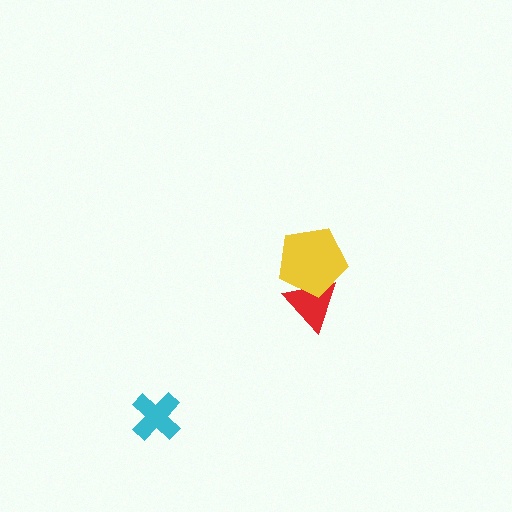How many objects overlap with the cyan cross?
0 objects overlap with the cyan cross.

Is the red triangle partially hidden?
Yes, it is partially covered by another shape.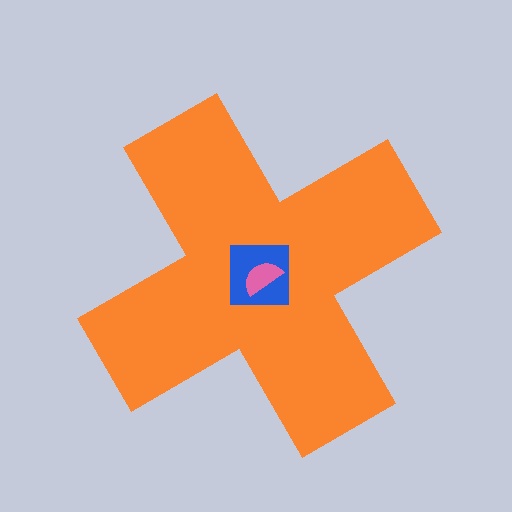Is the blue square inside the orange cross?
Yes.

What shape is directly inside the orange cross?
The blue square.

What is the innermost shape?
The pink semicircle.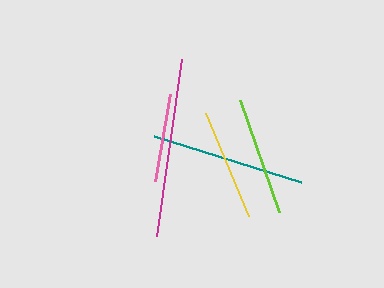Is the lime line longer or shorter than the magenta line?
The magenta line is longer than the lime line.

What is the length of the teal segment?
The teal segment is approximately 154 pixels long.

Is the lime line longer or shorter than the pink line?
The lime line is longer than the pink line.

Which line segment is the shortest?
The pink line is the shortest at approximately 88 pixels.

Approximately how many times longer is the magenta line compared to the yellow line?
The magenta line is approximately 1.6 times the length of the yellow line.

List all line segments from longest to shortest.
From longest to shortest: magenta, teal, lime, yellow, pink.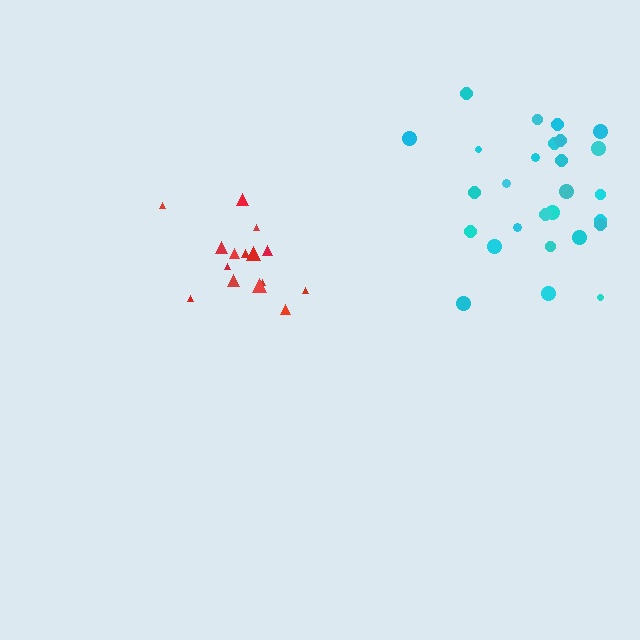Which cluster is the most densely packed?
Red.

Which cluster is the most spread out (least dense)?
Cyan.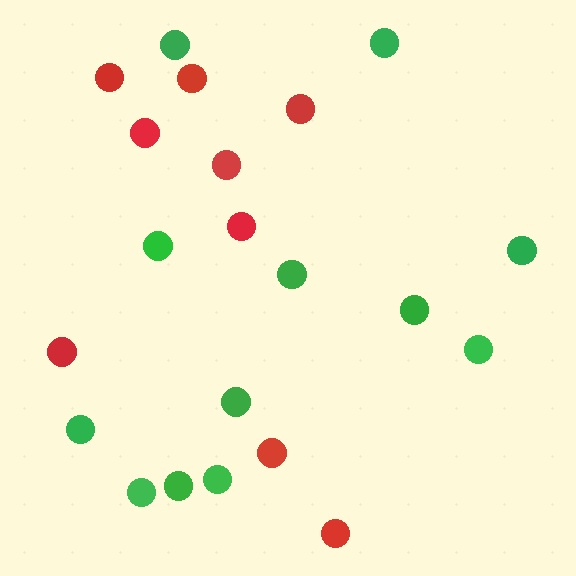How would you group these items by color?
There are 2 groups: one group of red circles (9) and one group of green circles (12).